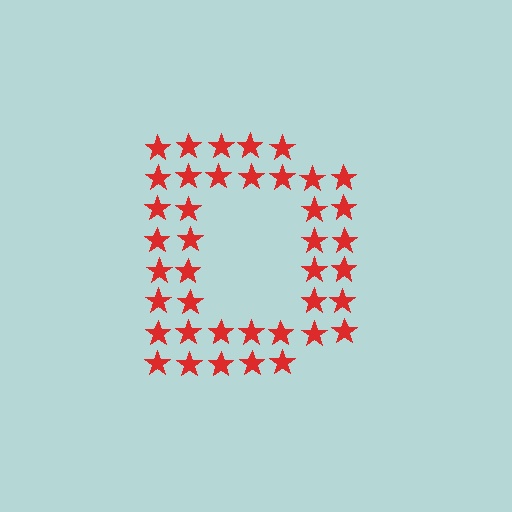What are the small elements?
The small elements are stars.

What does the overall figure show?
The overall figure shows the letter D.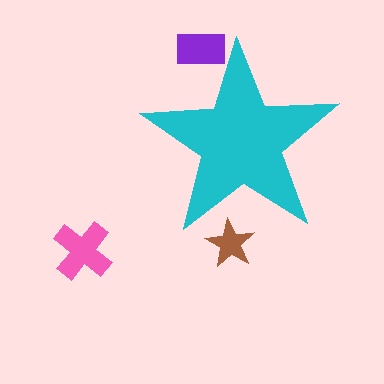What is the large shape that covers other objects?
A cyan star.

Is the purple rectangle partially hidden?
Yes, the purple rectangle is partially hidden behind the cyan star.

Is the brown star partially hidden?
Yes, the brown star is partially hidden behind the cyan star.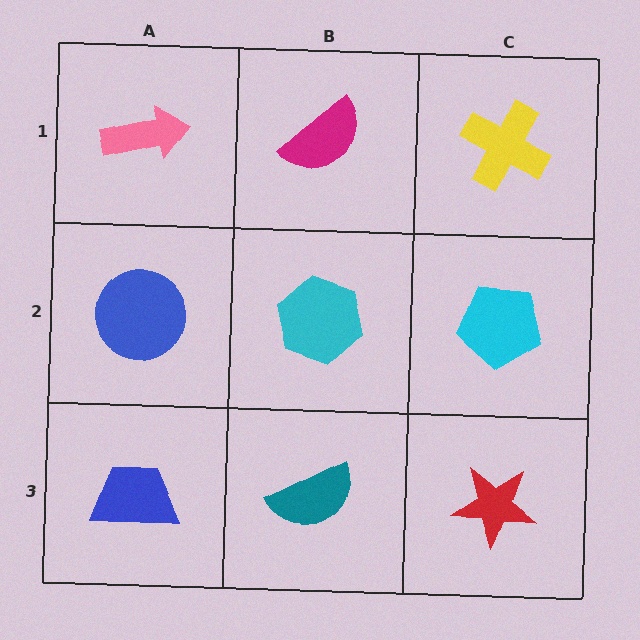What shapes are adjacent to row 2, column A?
A pink arrow (row 1, column A), a blue trapezoid (row 3, column A), a cyan hexagon (row 2, column B).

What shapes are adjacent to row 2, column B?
A magenta semicircle (row 1, column B), a teal semicircle (row 3, column B), a blue circle (row 2, column A), a cyan pentagon (row 2, column C).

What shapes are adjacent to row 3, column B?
A cyan hexagon (row 2, column B), a blue trapezoid (row 3, column A), a red star (row 3, column C).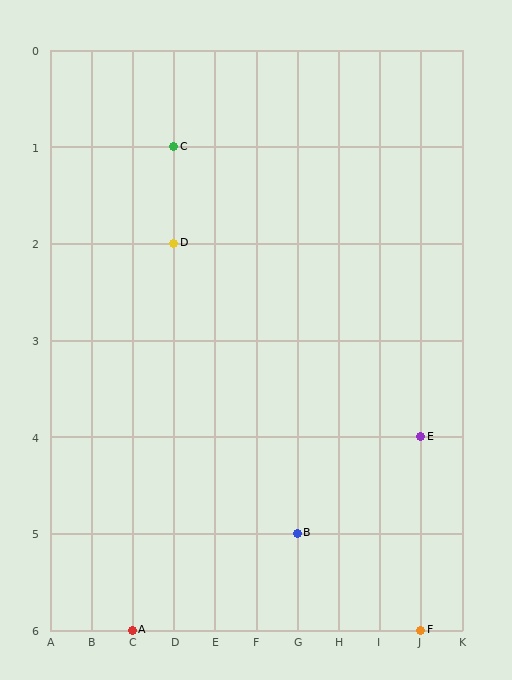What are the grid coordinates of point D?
Point D is at grid coordinates (D, 2).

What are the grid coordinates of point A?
Point A is at grid coordinates (C, 6).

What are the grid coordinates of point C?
Point C is at grid coordinates (D, 1).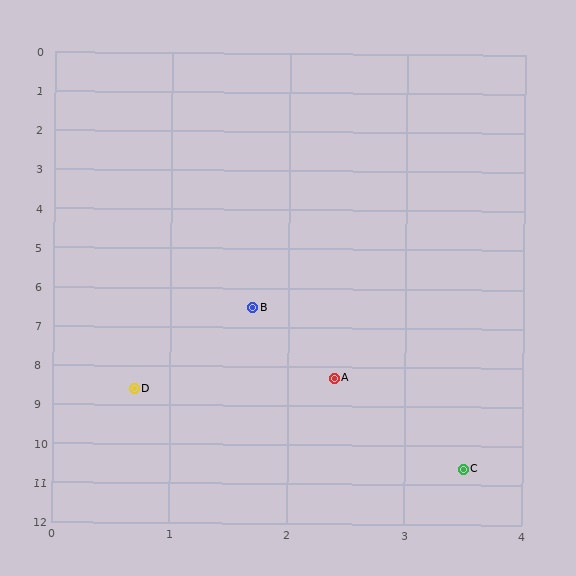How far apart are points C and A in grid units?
Points C and A are about 2.5 grid units apart.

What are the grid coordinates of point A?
Point A is at approximately (2.4, 8.3).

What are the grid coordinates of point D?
Point D is at approximately (0.7, 8.6).